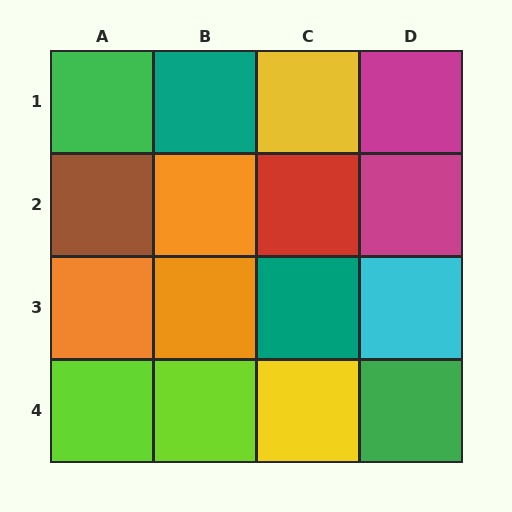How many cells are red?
1 cell is red.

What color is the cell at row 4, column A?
Lime.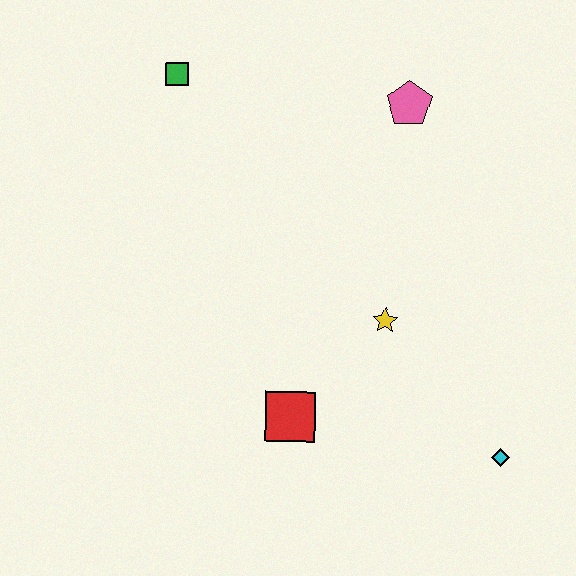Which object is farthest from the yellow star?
The green square is farthest from the yellow star.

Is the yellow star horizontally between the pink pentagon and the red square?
Yes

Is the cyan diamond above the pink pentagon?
No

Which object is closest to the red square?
The yellow star is closest to the red square.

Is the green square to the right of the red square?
No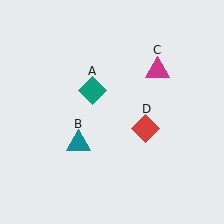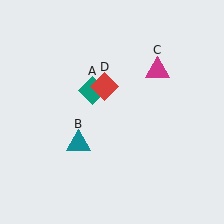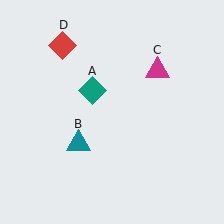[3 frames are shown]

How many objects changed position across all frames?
1 object changed position: red diamond (object D).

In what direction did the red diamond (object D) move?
The red diamond (object D) moved up and to the left.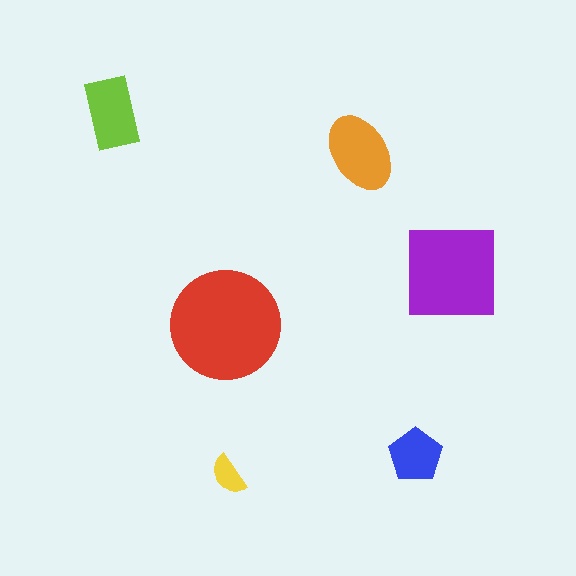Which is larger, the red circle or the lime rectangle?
The red circle.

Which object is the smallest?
The yellow semicircle.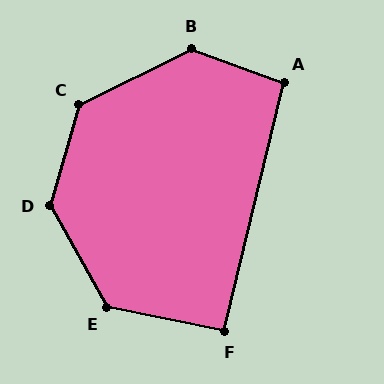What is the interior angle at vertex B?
Approximately 134 degrees (obtuse).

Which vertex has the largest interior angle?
D, at approximately 135 degrees.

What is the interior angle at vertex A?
Approximately 96 degrees (obtuse).